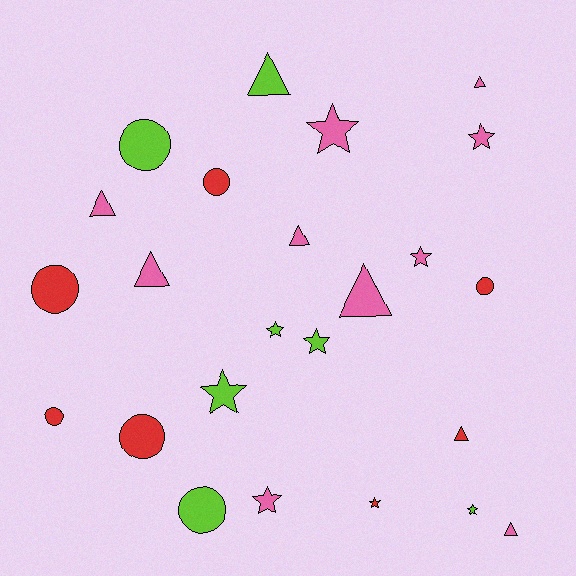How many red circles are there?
There are 5 red circles.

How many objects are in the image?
There are 24 objects.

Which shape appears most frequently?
Star, with 9 objects.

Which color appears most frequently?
Pink, with 10 objects.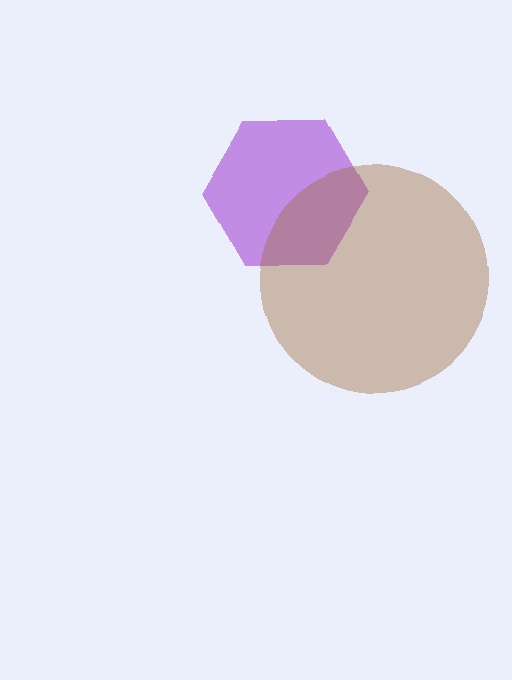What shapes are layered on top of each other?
The layered shapes are: a purple hexagon, a brown circle.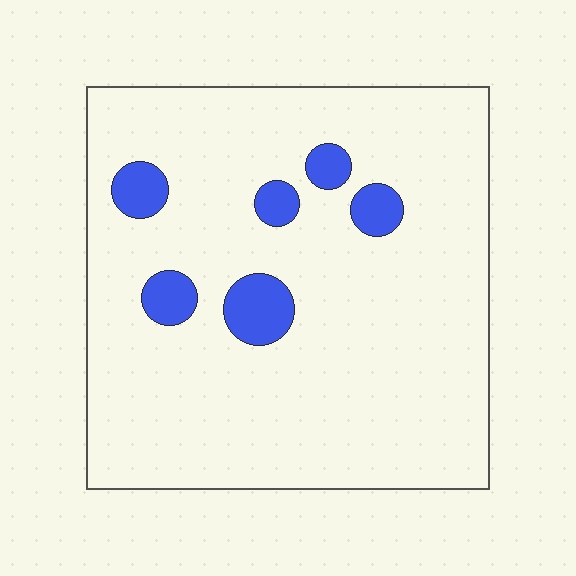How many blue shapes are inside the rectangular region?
6.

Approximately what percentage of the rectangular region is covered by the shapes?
Approximately 10%.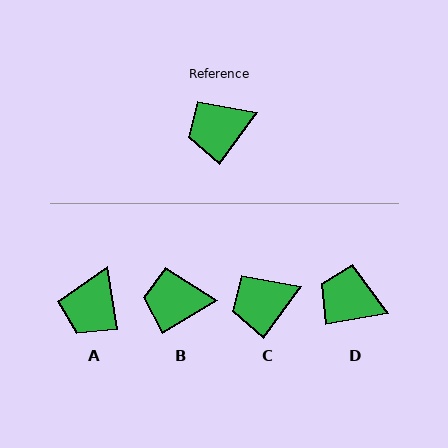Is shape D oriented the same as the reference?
No, it is off by about 44 degrees.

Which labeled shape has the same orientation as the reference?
C.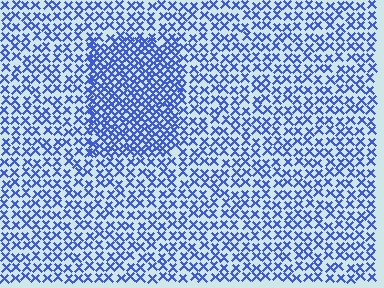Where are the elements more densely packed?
The elements are more densely packed inside the rectangle boundary.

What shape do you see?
I see a rectangle.